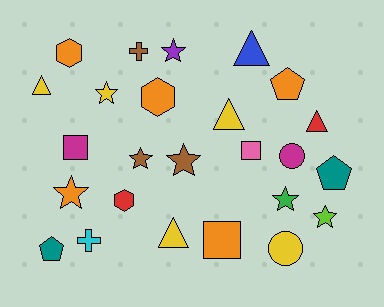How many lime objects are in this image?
There is 1 lime object.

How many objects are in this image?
There are 25 objects.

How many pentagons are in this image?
There are 3 pentagons.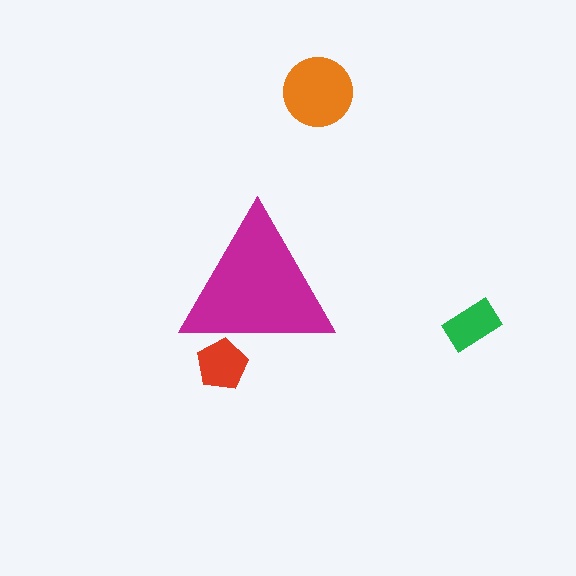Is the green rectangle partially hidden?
No, the green rectangle is fully visible.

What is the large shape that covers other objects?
A magenta triangle.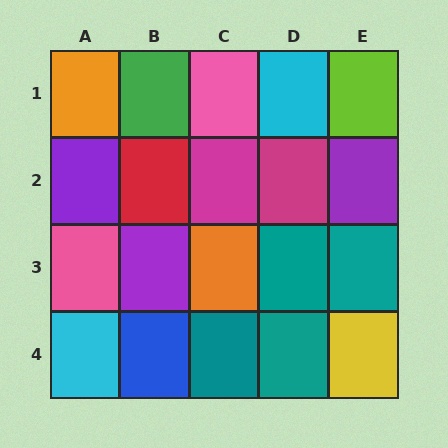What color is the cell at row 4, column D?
Teal.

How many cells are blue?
1 cell is blue.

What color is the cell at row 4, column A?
Cyan.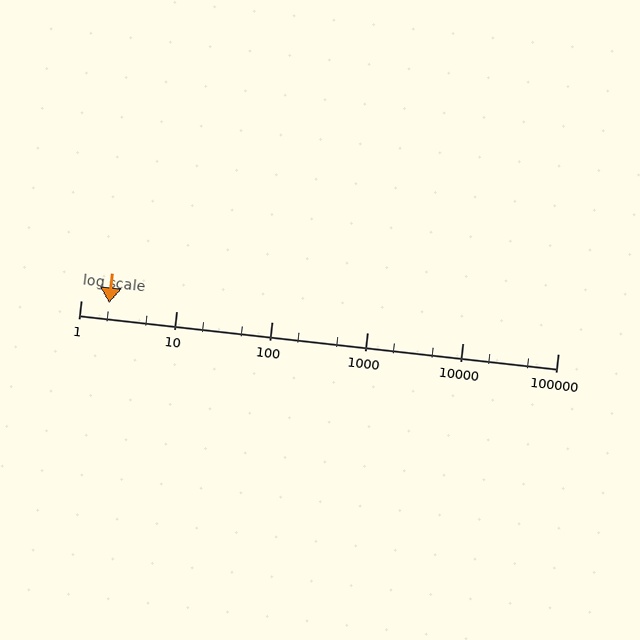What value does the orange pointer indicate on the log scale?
The pointer indicates approximately 2.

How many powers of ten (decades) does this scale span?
The scale spans 5 decades, from 1 to 100000.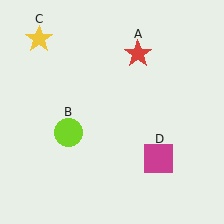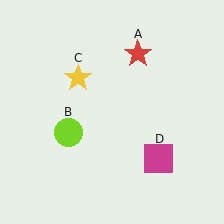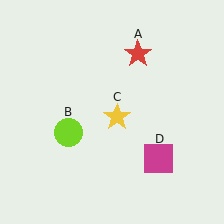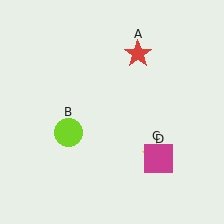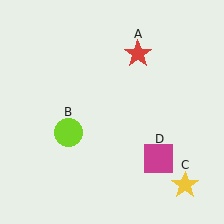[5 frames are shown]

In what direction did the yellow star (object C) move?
The yellow star (object C) moved down and to the right.